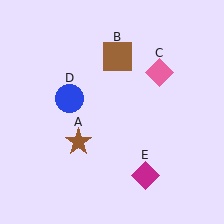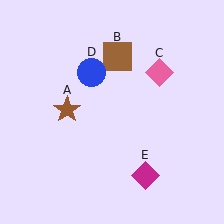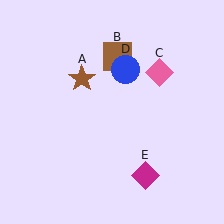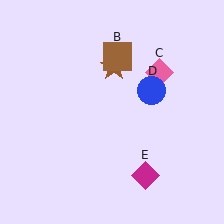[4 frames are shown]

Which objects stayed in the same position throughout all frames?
Brown square (object B) and pink diamond (object C) and magenta diamond (object E) remained stationary.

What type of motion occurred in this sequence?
The brown star (object A), blue circle (object D) rotated clockwise around the center of the scene.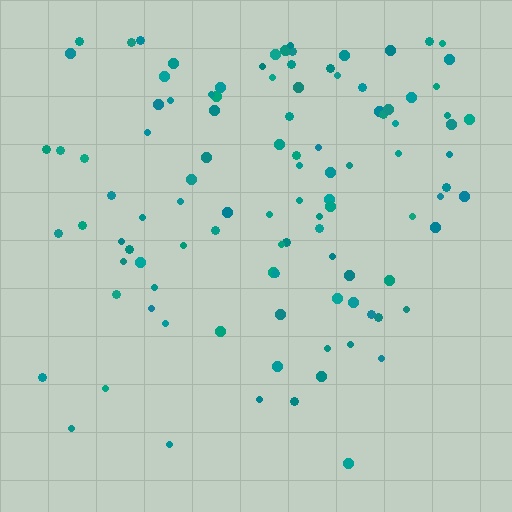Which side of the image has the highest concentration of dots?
The top.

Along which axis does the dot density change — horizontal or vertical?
Vertical.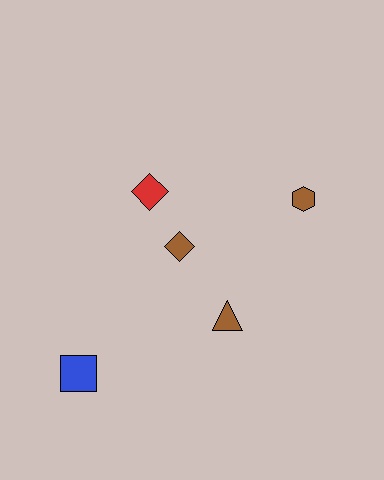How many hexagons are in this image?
There is 1 hexagon.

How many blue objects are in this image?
There is 1 blue object.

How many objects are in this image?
There are 5 objects.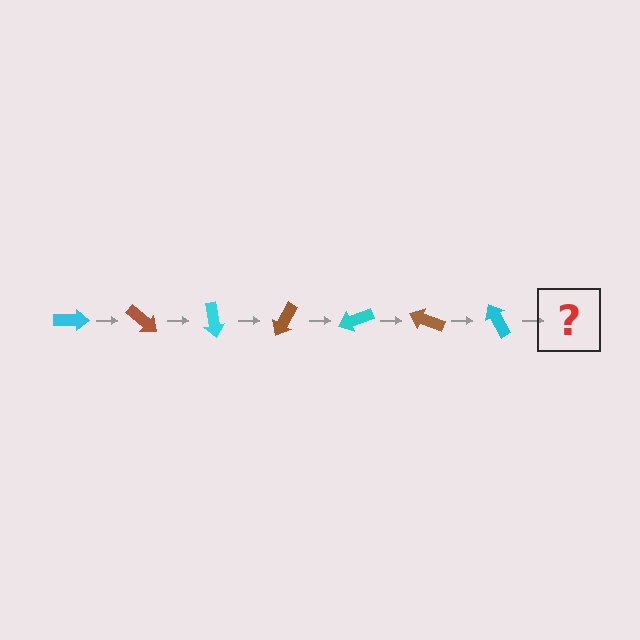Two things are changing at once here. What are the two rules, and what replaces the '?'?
The two rules are that it rotates 40 degrees each step and the color cycles through cyan and brown. The '?' should be a brown arrow, rotated 280 degrees from the start.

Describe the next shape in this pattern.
It should be a brown arrow, rotated 280 degrees from the start.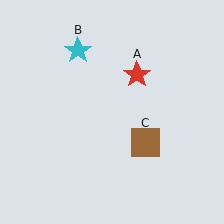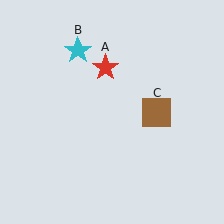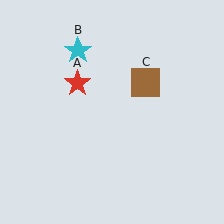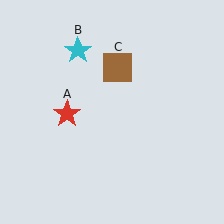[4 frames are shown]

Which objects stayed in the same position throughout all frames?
Cyan star (object B) remained stationary.